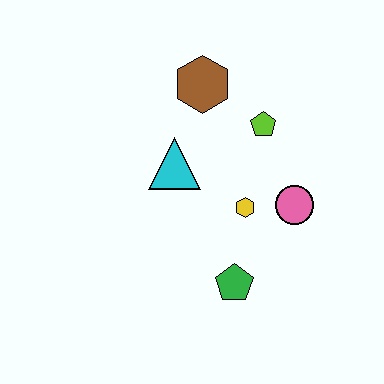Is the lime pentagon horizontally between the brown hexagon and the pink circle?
Yes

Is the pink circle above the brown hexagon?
No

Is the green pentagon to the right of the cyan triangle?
Yes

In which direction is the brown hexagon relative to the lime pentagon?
The brown hexagon is to the left of the lime pentagon.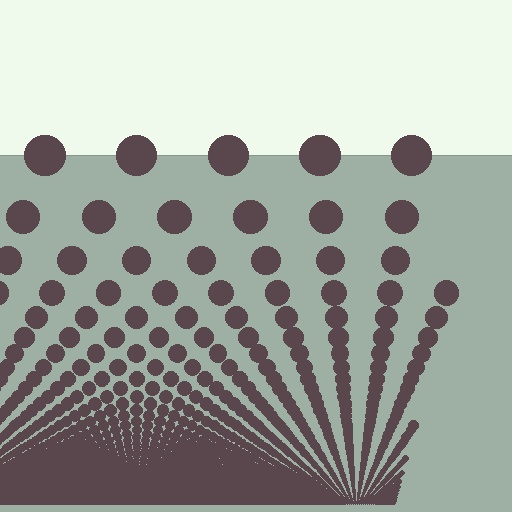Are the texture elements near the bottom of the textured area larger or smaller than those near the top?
Smaller. The gradient is inverted — elements near the bottom are smaller and denser.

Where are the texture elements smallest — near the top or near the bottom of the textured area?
Near the bottom.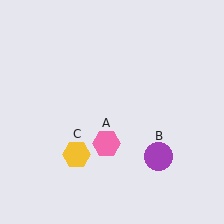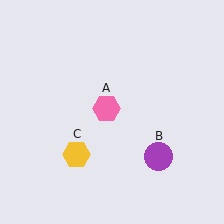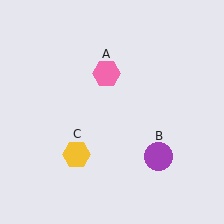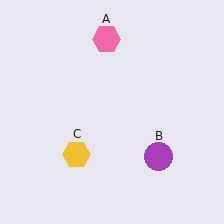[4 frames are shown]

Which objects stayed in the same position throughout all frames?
Purple circle (object B) and yellow hexagon (object C) remained stationary.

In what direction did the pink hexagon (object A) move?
The pink hexagon (object A) moved up.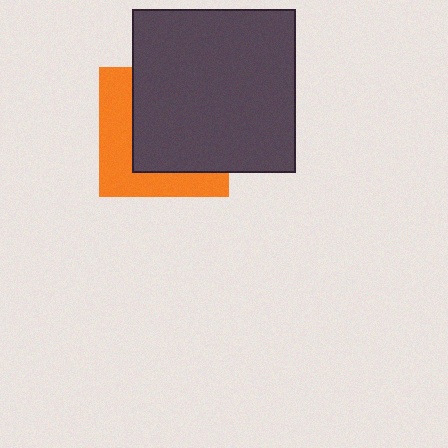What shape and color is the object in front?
The object in front is a dark gray square.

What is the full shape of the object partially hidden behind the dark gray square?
The partially hidden object is an orange square.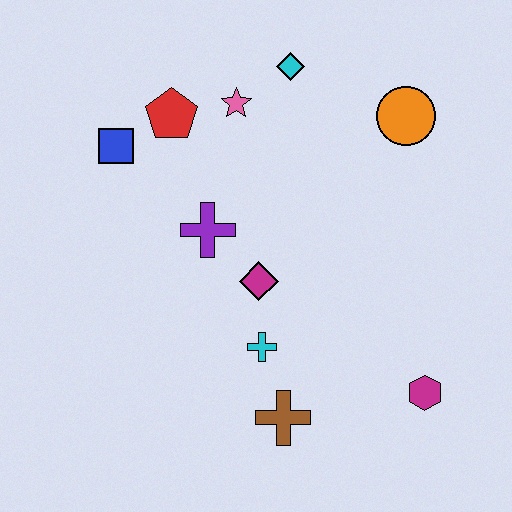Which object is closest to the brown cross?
The cyan cross is closest to the brown cross.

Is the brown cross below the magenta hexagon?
Yes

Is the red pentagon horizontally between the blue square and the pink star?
Yes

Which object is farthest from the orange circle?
The brown cross is farthest from the orange circle.